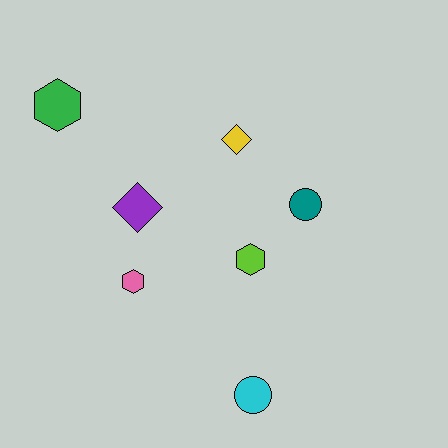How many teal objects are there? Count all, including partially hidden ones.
There is 1 teal object.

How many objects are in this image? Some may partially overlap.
There are 7 objects.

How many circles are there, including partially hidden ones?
There are 2 circles.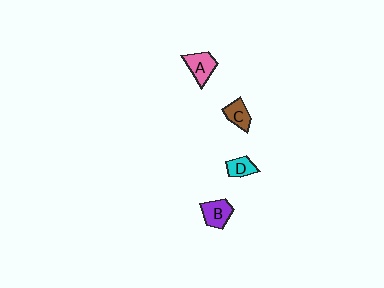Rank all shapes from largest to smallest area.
From largest to smallest: A (pink), B (purple), C (brown), D (cyan).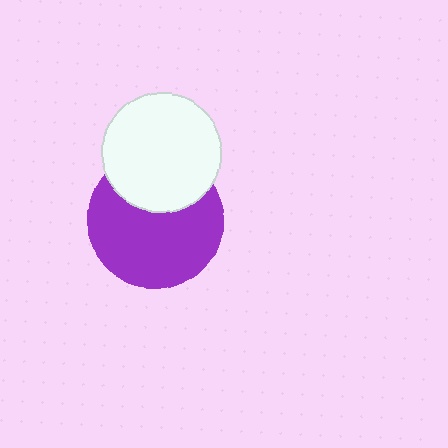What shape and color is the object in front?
The object in front is a white circle.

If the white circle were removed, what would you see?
You would see the complete purple circle.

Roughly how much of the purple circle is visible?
Most of it is visible (roughly 68%).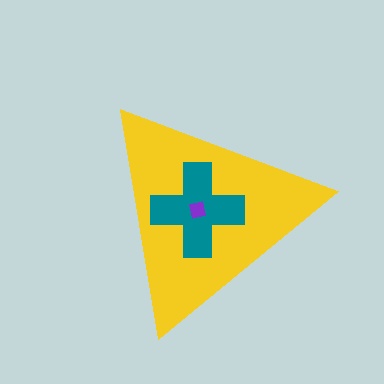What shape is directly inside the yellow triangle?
The teal cross.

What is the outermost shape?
The yellow triangle.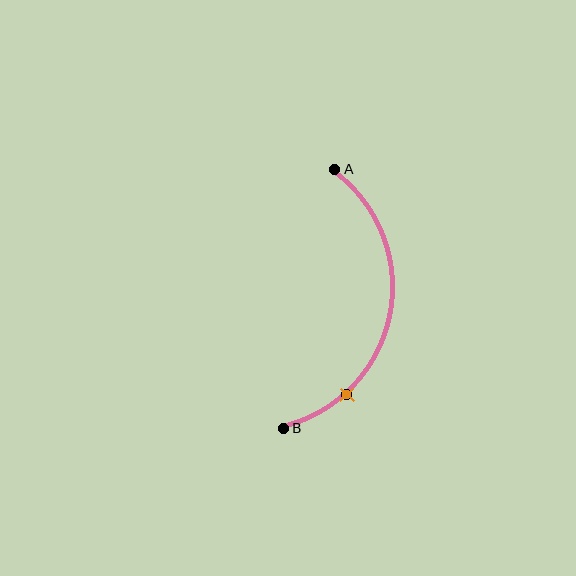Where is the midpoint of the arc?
The arc midpoint is the point on the curve farthest from the straight line joining A and B. It sits to the right of that line.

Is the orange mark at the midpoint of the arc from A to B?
No. The orange mark lies on the arc but is closer to endpoint B. The arc midpoint would be at the point on the curve equidistant along the arc from both A and B.